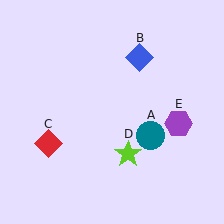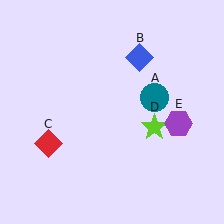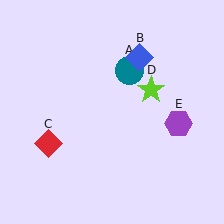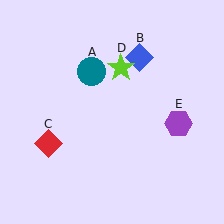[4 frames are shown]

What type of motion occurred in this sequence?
The teal circle (object A), lime star (object D) rotated counterclockwise around the center of the scene.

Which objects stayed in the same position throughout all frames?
Blue diamond (object B) and red diamond (object C) and purple hexagon (object E) remained stationary.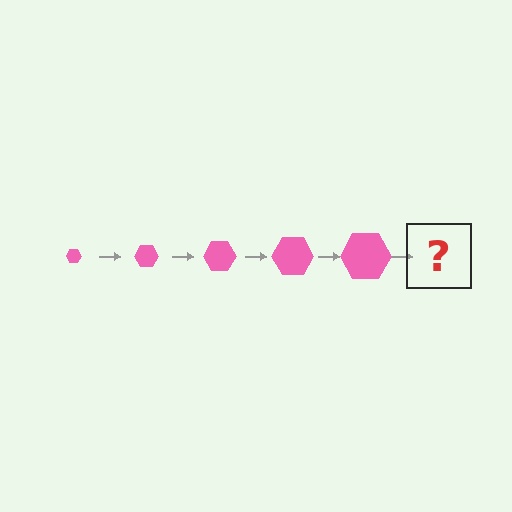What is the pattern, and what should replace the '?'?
The pattern is that the hexagon gets progressively larger each step. The '?' should be a pink hexagon, larger than the previous one.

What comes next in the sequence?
The next element should be a pink hexagon, larger than the previous one.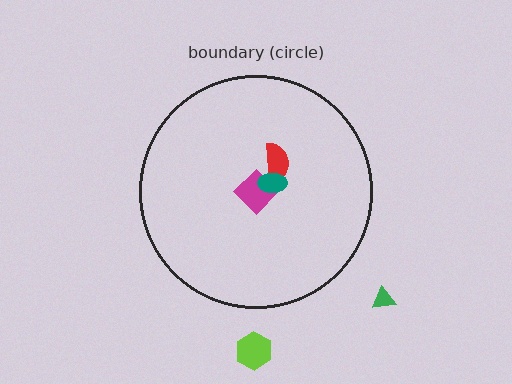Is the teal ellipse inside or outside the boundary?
Inside.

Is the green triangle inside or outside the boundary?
Outside.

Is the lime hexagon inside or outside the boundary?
Outside.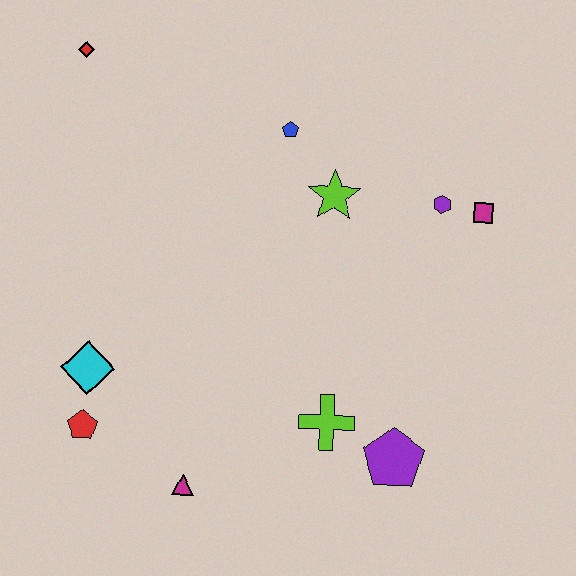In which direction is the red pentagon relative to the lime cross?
The red pentagon is to the left of the lime cross.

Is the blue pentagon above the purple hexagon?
Yes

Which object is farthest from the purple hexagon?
The red pentagon is farthest from the purple hexagon.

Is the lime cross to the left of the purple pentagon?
Yes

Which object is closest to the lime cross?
The purple pentagon is closest to the lime cross.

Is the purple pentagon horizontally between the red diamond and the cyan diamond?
No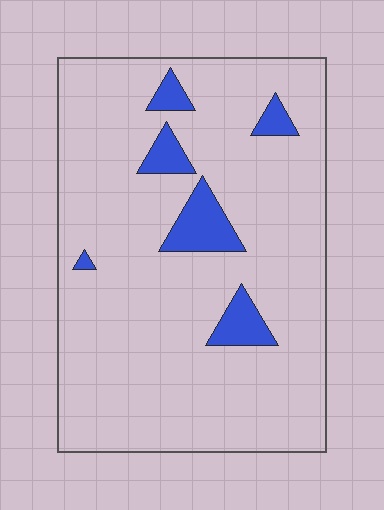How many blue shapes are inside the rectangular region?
6.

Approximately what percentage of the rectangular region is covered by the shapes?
Approximately 10%.